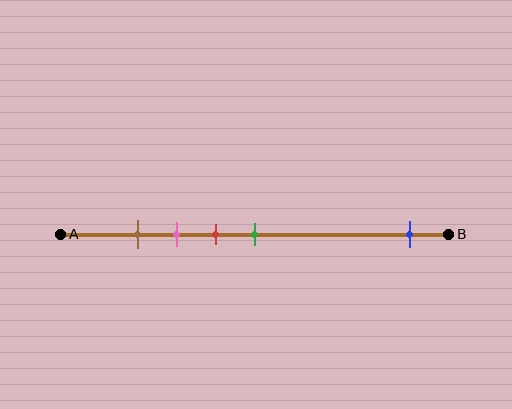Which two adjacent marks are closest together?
The brown and pink marks are the closest adjacent pair.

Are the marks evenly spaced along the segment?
No, the marks are not evenly spaced.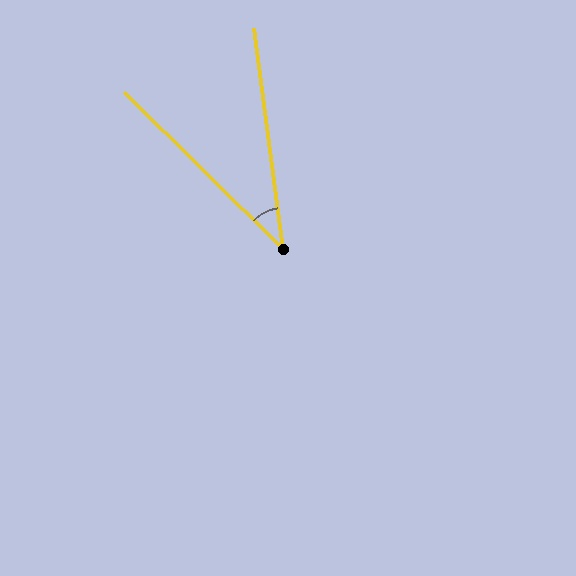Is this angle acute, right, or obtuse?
It is acute.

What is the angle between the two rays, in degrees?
Approximately 38 degrees.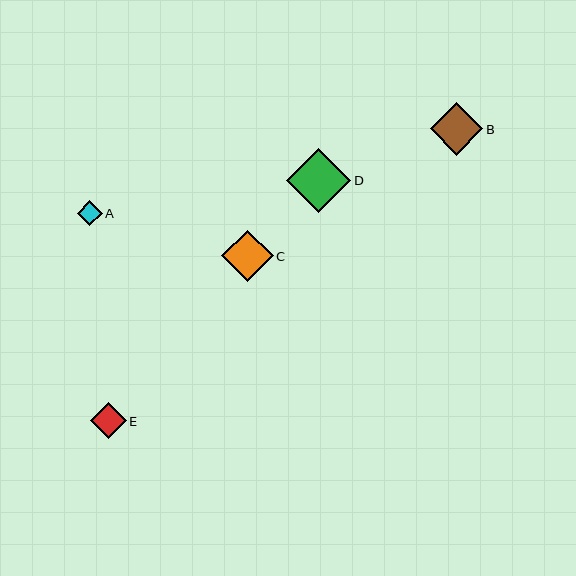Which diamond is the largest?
Diamond D is the largest with a size of approximately 64 pixels.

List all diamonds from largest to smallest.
From largest to smallest: D, B, C, E, A.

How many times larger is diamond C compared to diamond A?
Diamond C is approximately 2.0 times the size of diamond A.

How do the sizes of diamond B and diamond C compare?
Diamond B and diamond C are approximately the same size.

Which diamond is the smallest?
Diamond A is the smallest with a size of approximately 25 pixels.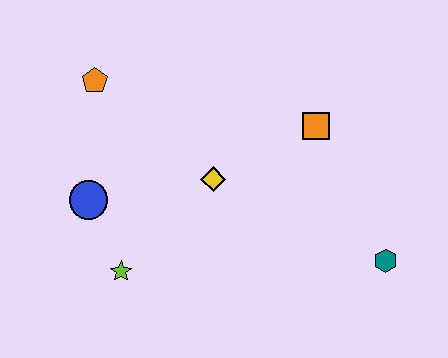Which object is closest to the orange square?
The yellow diamond is closest to the orange square.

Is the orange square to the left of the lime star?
No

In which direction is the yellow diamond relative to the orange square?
The yellow diamond is to the left of the orange square.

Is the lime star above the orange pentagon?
No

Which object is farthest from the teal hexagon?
The orange pentagon is farthest from the teal hexagon.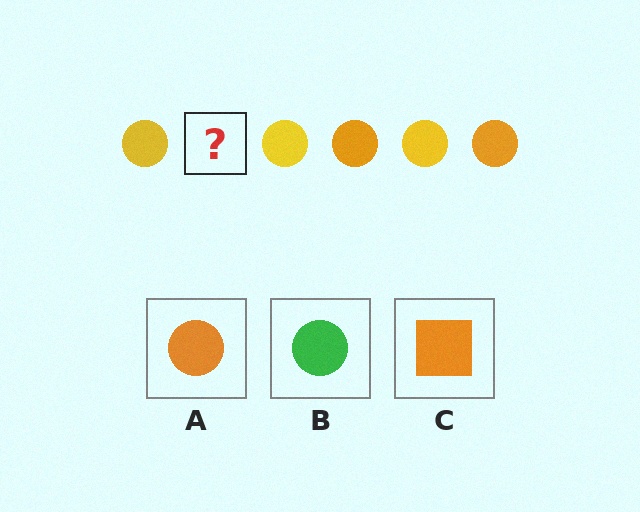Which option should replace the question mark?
Option A.